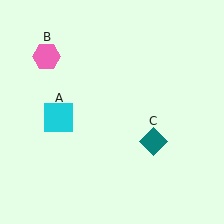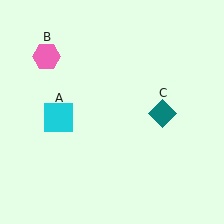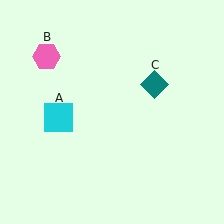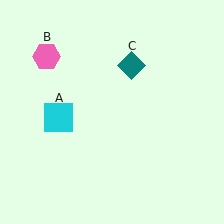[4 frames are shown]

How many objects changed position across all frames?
1 object changed position: teal diamond (object C).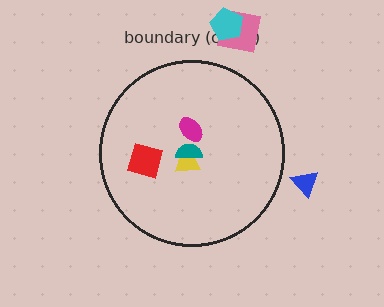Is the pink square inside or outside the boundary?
Outside.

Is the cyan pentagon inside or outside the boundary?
Outside.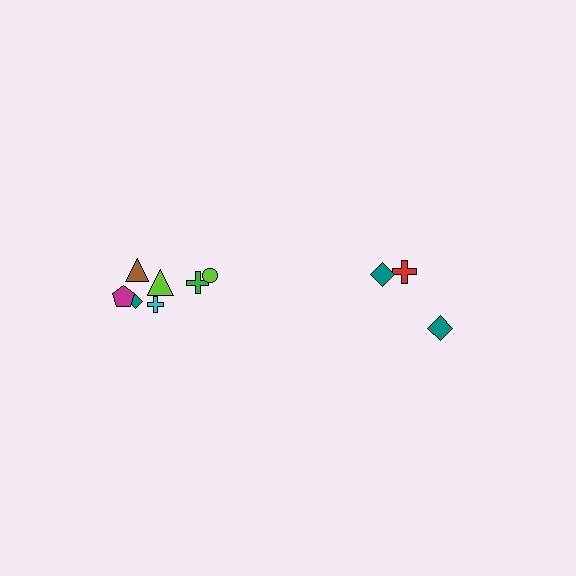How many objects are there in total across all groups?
There are 10 objects.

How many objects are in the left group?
There are 7 objects.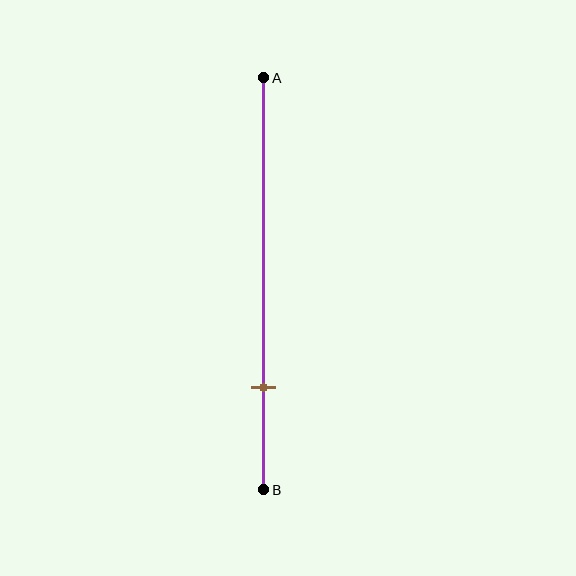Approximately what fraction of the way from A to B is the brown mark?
The brown mark is approximately 75% of the way from A to B.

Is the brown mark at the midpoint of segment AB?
No, the mark is at about 75% from A, not at the 50% midpoint.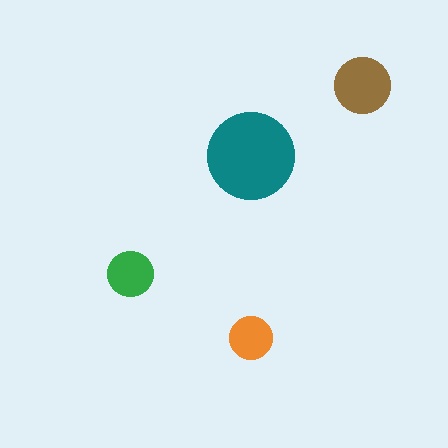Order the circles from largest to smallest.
the teal one, the brown one, the green one, the orange one.